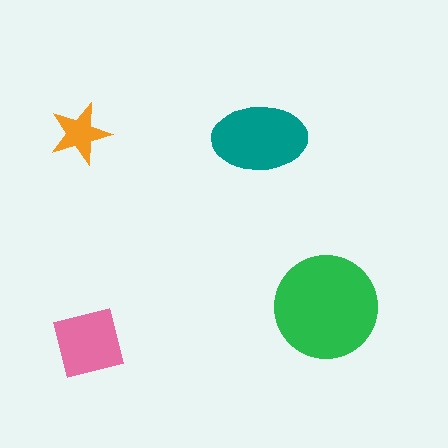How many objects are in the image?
There are 4 objects in the image.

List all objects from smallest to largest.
The orange star, the pink square, the teal ellipse, the green circle.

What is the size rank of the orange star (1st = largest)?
4th.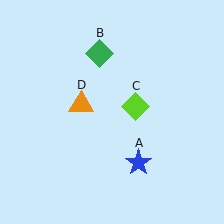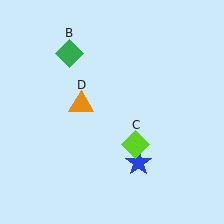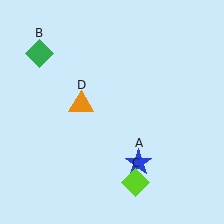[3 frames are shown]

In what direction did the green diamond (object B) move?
The green diamond (object B) moved left.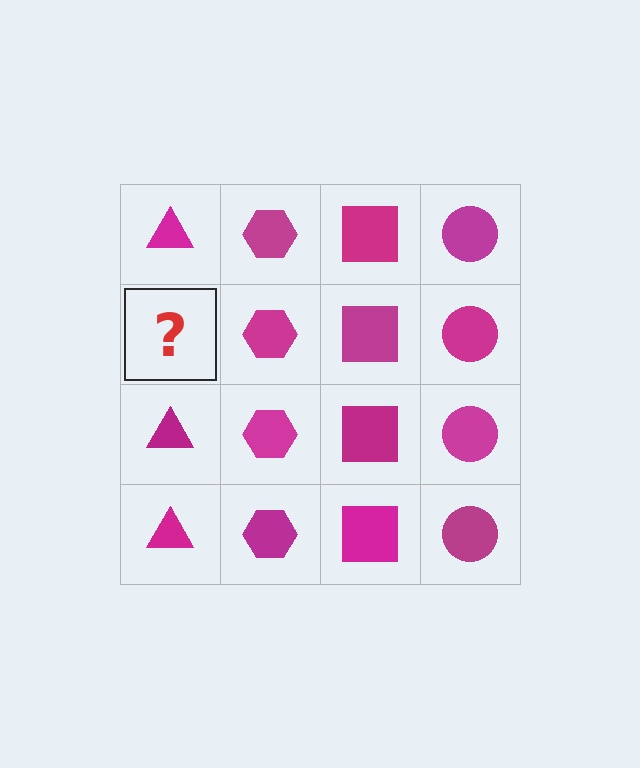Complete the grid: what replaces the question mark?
The question mark should be replaced with a magenta triangle.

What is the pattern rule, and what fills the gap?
The rule is that each column has a consistent shape. The gap should be filled with a magenta triangle.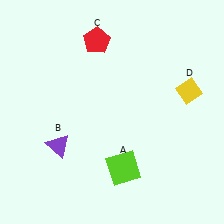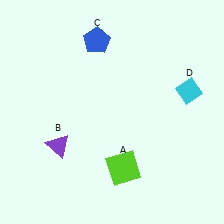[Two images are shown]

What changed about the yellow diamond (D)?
In Image 1, D is yellow. In Image 2, it changed to cyan.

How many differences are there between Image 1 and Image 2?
There are 2 differences between the two images.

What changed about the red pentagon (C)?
In Image 1, C is red. In Image 2, it changed to blue.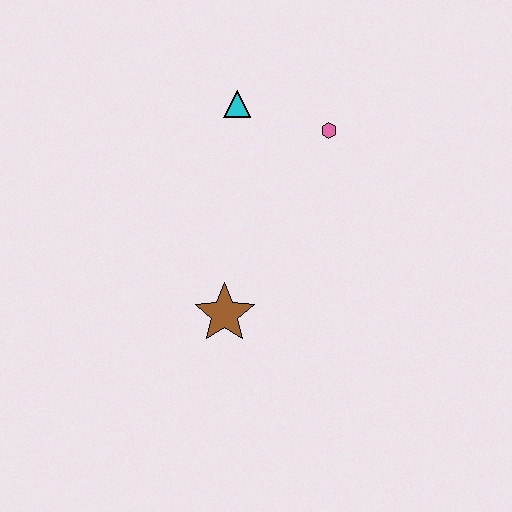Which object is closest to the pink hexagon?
The cyan triangle is closest to the pink hexagon.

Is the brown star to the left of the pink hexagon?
Yes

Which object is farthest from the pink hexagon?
The brown star is farthest from the pink hexagon.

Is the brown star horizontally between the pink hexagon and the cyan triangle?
No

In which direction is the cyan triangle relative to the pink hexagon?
The cyan triangle is to the left of the pink hexagon.